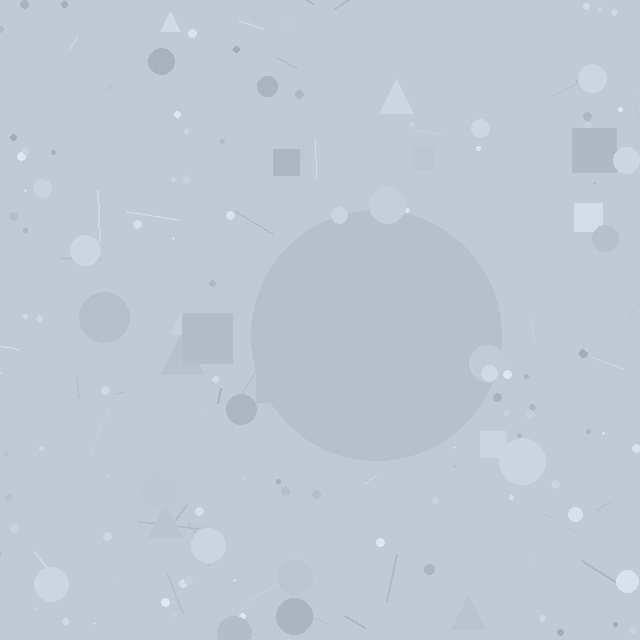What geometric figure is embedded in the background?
A circle is embedded in the background.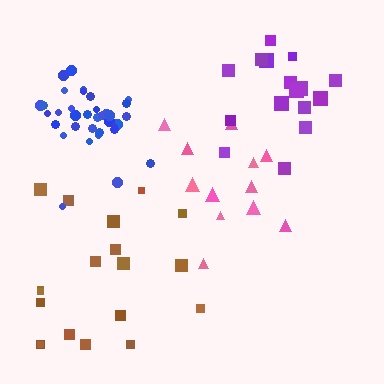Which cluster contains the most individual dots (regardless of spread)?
Blue (35).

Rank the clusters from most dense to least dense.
blue, purple, pink, brown.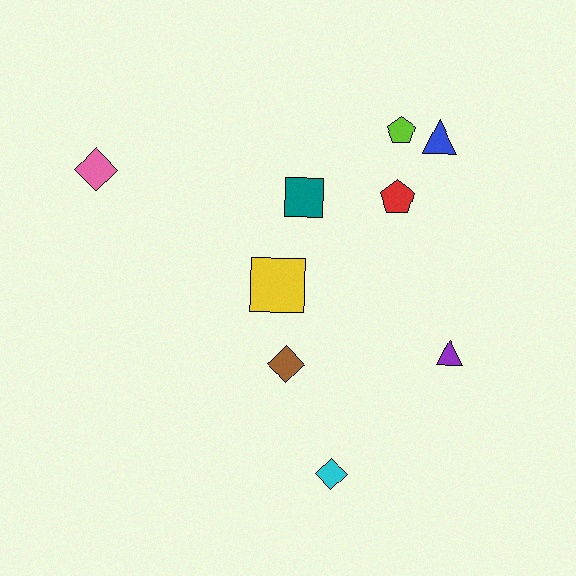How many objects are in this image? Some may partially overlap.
There are 9 objects.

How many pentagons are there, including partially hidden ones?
There are 2 pentagons.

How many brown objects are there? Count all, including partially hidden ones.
There is 1 brown object.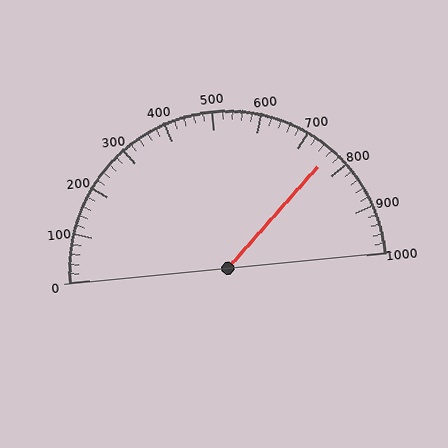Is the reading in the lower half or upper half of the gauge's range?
The reading is in the upper half of the range (0 to 1000).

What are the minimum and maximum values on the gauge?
The gauge ranges from 0 to 1000.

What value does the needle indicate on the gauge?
The needle indicates approximately 760.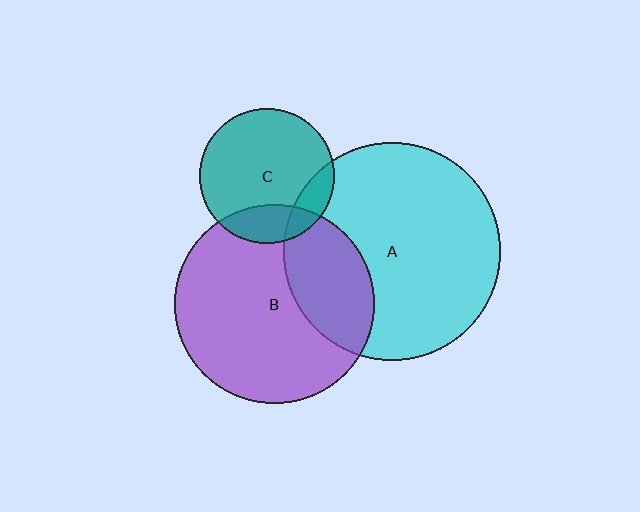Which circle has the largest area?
Circle A (cyan).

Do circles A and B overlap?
Yes.